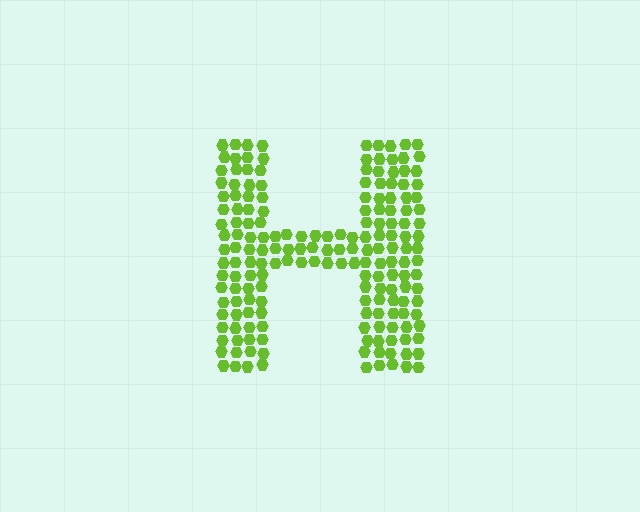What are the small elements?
The small elements are hexagons.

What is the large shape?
The large shape is the letter H.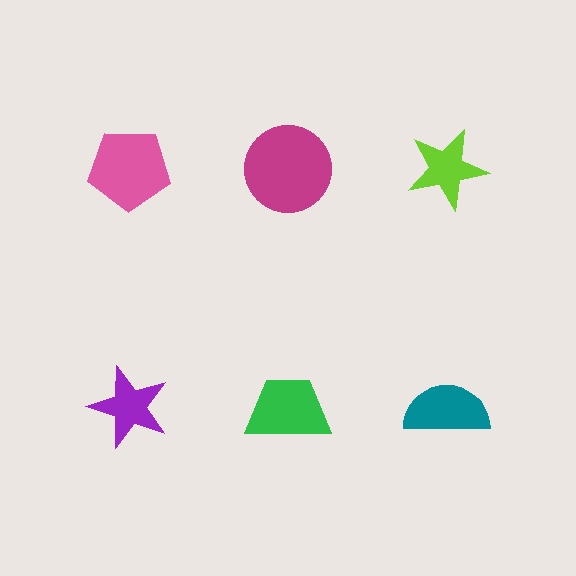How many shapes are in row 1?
3 shapes.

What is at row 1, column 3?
A lime star.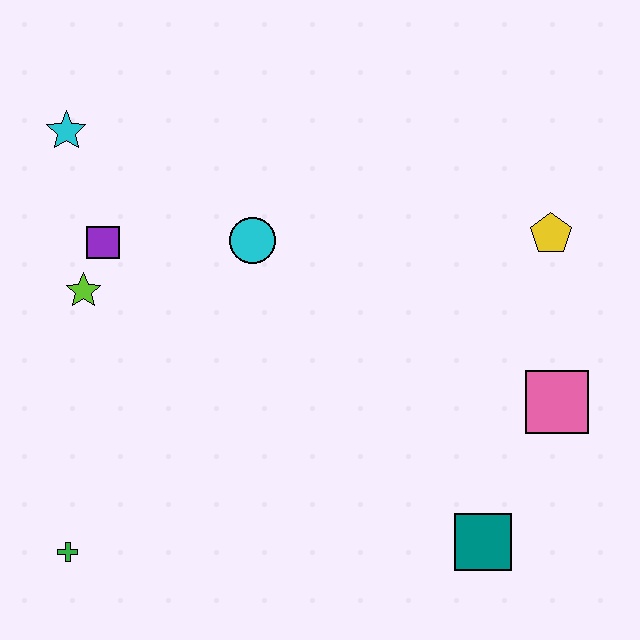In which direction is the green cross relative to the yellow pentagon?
The green cross is to the left of the yellow pentagon.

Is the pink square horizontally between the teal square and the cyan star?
No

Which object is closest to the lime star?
The purple square is closest to the lime star.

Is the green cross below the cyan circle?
Yes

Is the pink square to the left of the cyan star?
No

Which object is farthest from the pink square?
The cyan star is farthest from the pink square.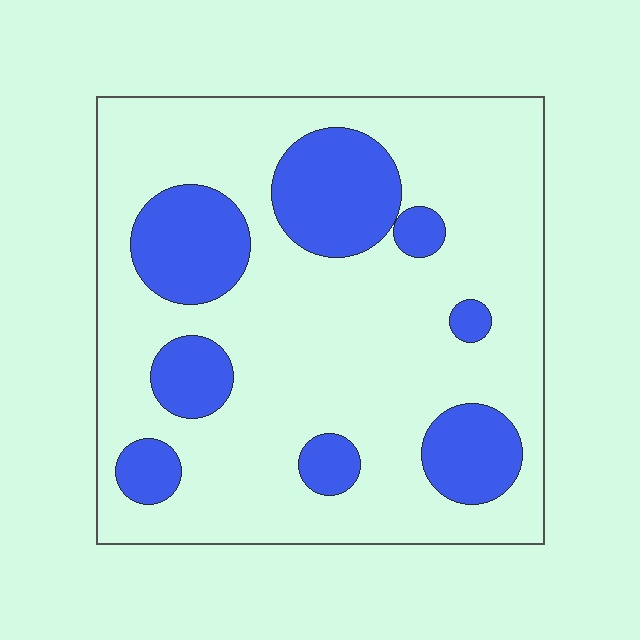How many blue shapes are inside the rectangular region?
8.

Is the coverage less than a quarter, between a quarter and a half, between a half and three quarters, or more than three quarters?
Less than a quarter.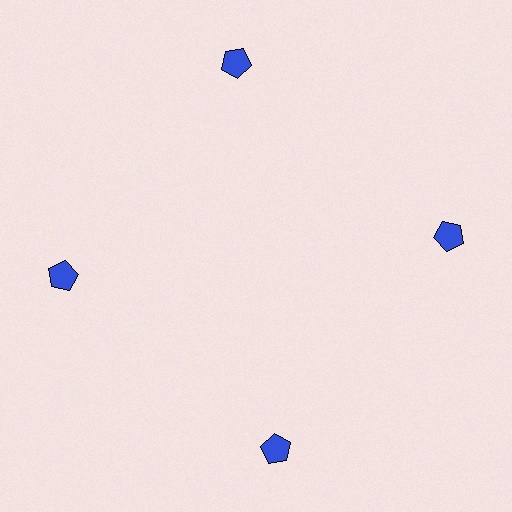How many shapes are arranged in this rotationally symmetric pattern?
There are 4 shapes, arranged in 4 groups of 1.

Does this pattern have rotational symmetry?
Yes, this pattern has 4-fold rotational symmetry. It looks the same after rotating 90 degrees around the center.